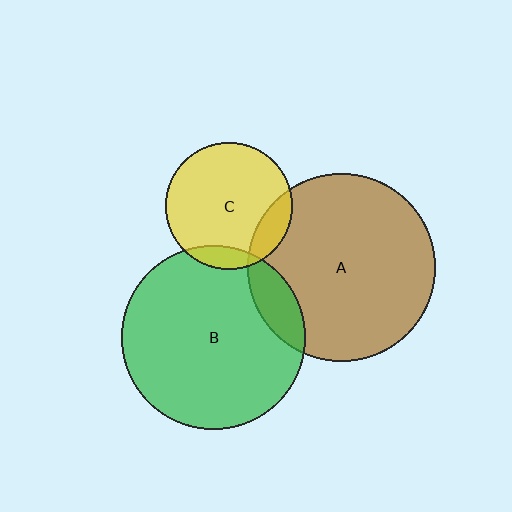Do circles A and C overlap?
Yes.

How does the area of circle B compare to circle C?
Approximately 2.1 times.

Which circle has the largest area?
Circle A (brown).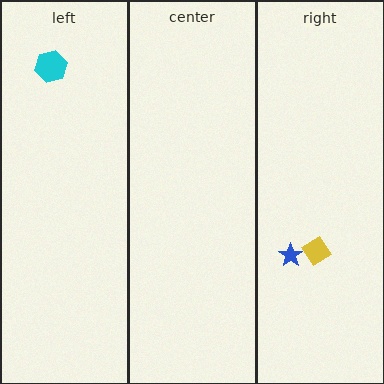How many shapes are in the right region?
2.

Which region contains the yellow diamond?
The right region.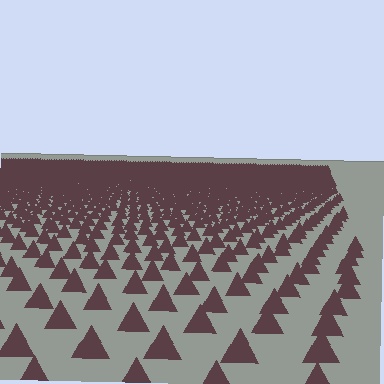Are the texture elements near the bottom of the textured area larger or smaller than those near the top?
Larger. Near the bottom, elements are closer to the viewer and appear at a bigger on-screen size.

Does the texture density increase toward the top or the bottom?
Density increases toward the top.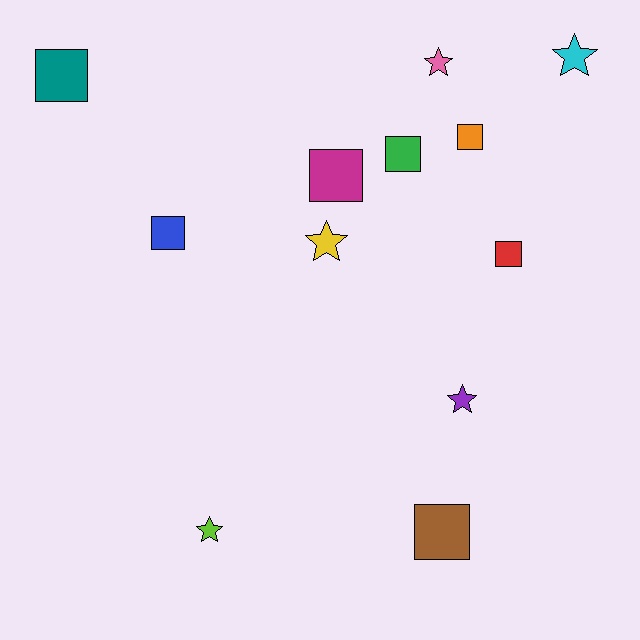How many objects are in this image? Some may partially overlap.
There are 12 objects.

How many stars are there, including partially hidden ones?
There are 5 stars.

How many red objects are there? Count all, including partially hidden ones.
There is 1 red object.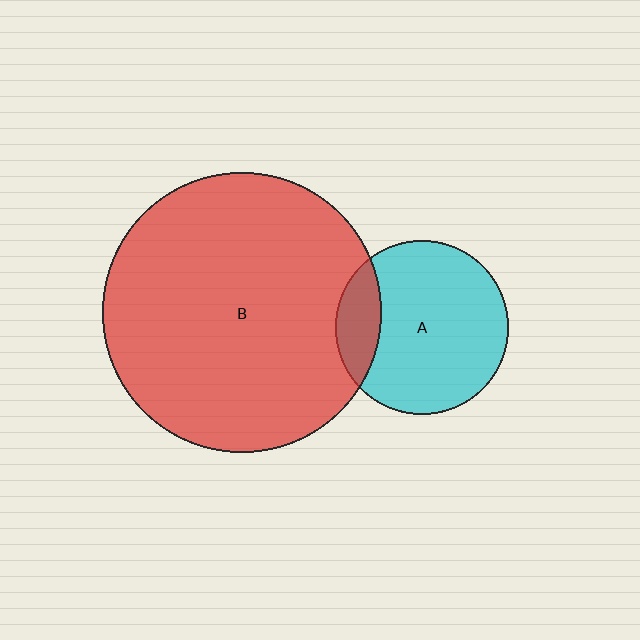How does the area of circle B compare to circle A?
Approximately 2.6 times.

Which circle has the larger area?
Circle B (red).